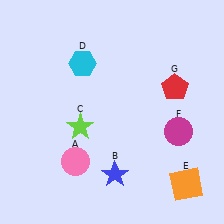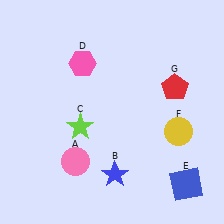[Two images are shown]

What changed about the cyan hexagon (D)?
In Image 1, D is cyan. In Image 2, it changed to pink.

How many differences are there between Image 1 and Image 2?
There are 3 differences between the two images.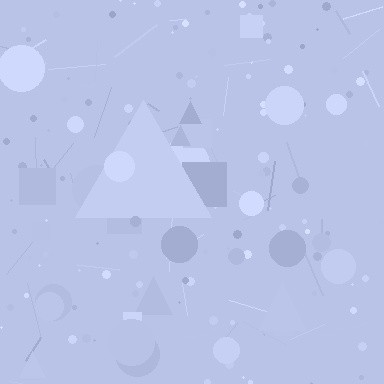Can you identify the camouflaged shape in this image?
The camouflaged shape is a triangle.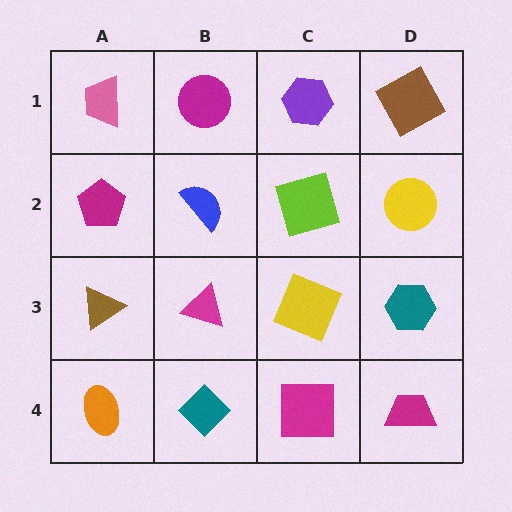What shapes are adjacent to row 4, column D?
A teal hexagon (row 3, column D), a magenta square (row 4, column C).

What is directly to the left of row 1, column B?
A pink trapezoid.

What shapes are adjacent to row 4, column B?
A magenta triangle (row 3, column B), an orange ellipse (row 4, column A), a magenta square (row 4, column C).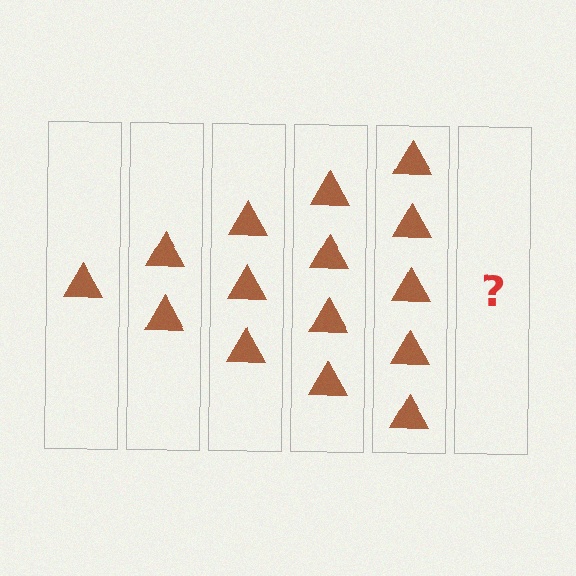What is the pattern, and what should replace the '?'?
The pattern is that each step adds one more triangle. The '?' should be 6 triangles.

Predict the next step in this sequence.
The next step is 6 triangles.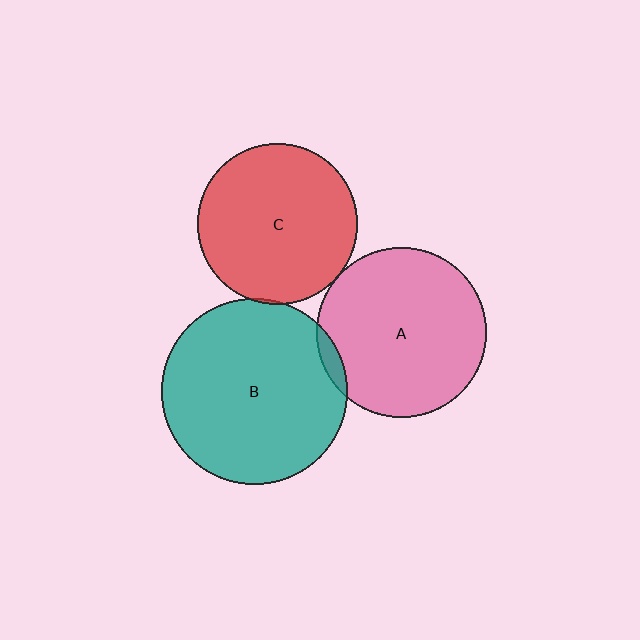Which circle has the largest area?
Circle B (teal).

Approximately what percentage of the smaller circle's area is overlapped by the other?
Approximately 5%.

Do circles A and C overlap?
Yes.